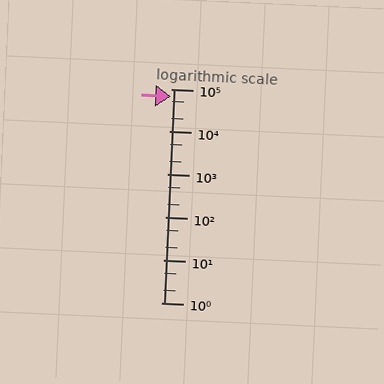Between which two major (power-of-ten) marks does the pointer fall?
The pointer is between 10000 and 100000.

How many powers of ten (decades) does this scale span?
The scale spans 5 decades, from 1 to 100000.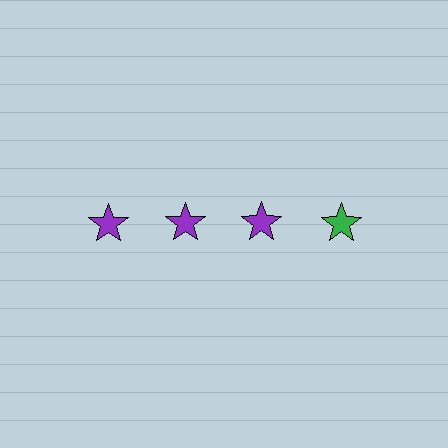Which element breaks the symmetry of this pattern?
The green star in the top row, second from right column breaks the symmetry. All other shapes are purple stars.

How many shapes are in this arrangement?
There are 4 shapes arranged in a grid pattern.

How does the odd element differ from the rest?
It has a different color: green instead of purple.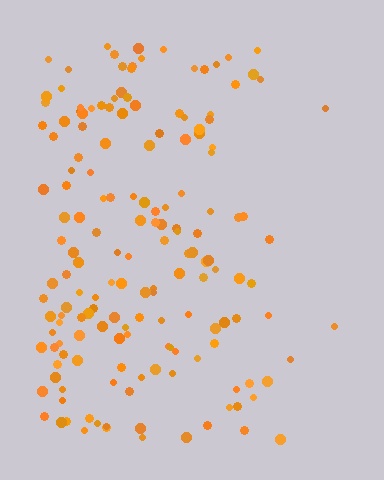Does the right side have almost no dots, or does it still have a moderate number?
Still a moderate number, just noticeably fewer than the left.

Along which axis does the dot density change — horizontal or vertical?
Horizontal.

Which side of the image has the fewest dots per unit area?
The right.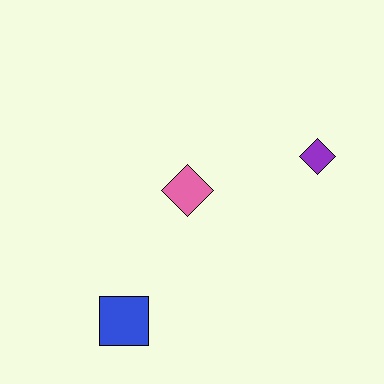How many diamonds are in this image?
There are 2 diamonds.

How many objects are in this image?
There are 3 objects.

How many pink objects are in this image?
There is 1 pink object.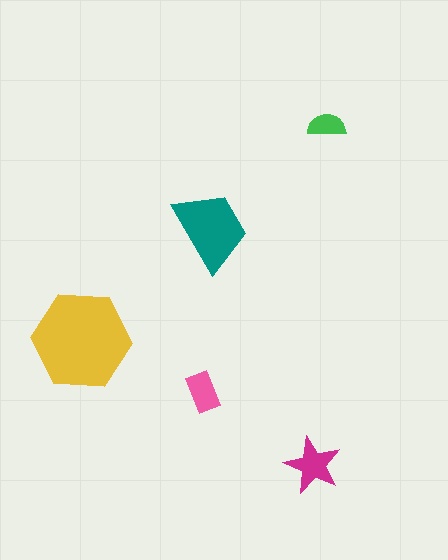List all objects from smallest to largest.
The green semicircle, the pink rectangle, the magenta star, the teal trapezoid, the yellow hexagon.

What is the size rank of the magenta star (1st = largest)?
3rd.